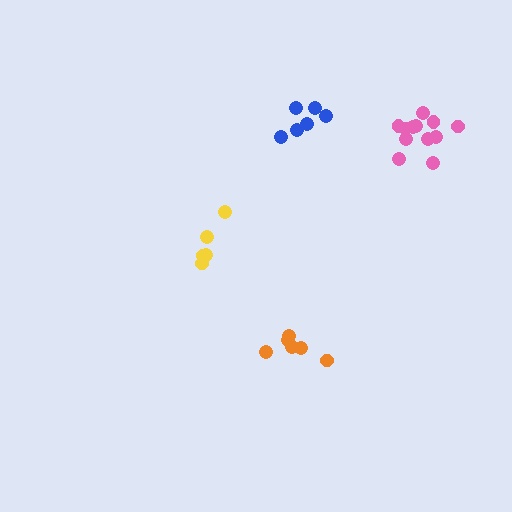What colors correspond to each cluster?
The clusters are colored: blue, orange, yellow, pink.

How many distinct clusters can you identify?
There are 4 distinct clusters.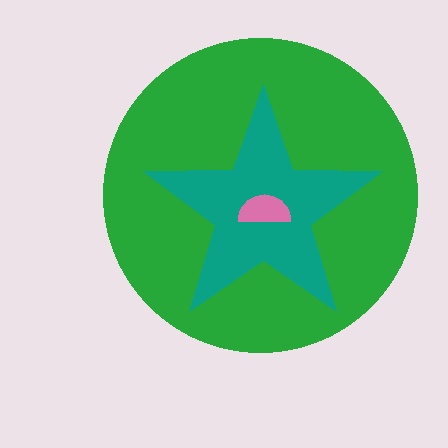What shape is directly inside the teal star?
The pink semicircle.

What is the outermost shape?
The green circle.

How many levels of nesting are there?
3.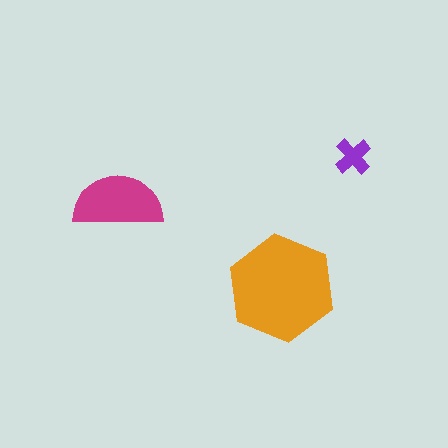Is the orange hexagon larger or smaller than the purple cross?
Larger.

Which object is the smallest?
The purple cross.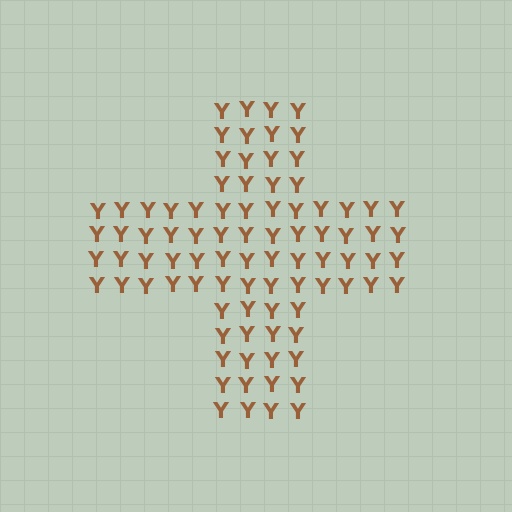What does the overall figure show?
The overall figure shows a cross.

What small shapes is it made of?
It is made of small letter Y's.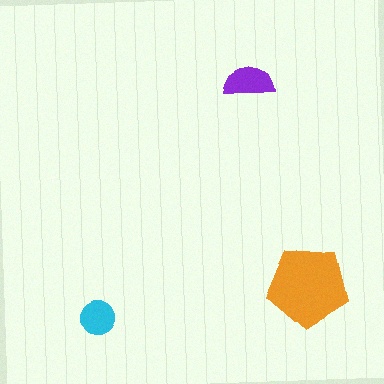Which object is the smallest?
The cyan circle.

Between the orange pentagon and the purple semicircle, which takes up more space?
The orange pentagon.